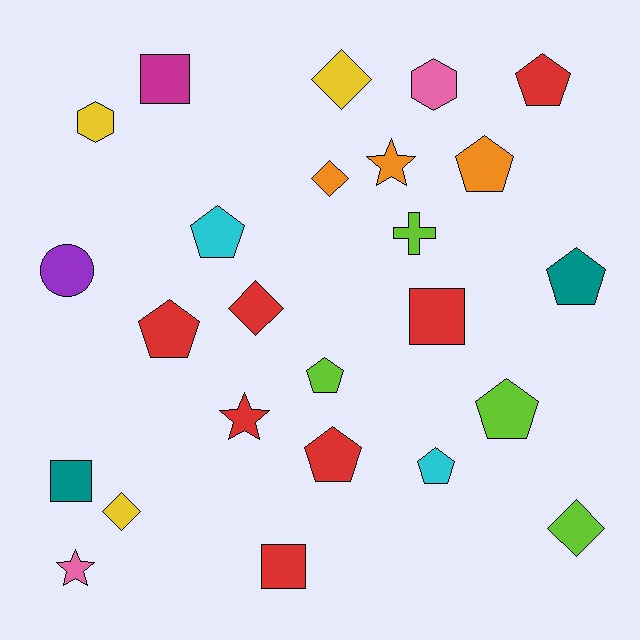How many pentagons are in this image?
There are 9 pentagons.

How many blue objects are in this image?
There are no blue objects.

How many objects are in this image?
There are 25 objects.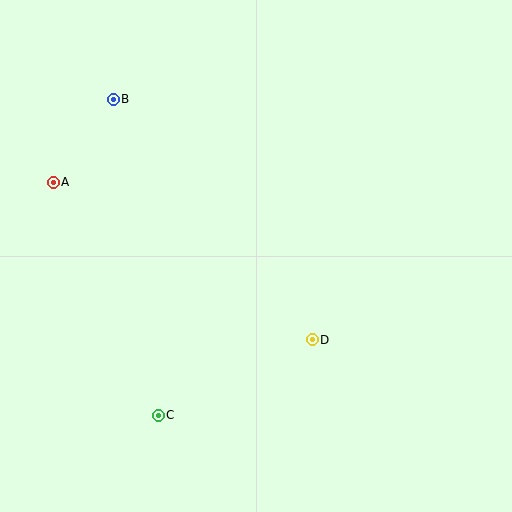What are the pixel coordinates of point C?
Point C is at (158, 415).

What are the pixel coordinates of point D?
Point D is at (312, 340).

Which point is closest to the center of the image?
Point D at (312, 340) is closest to the center.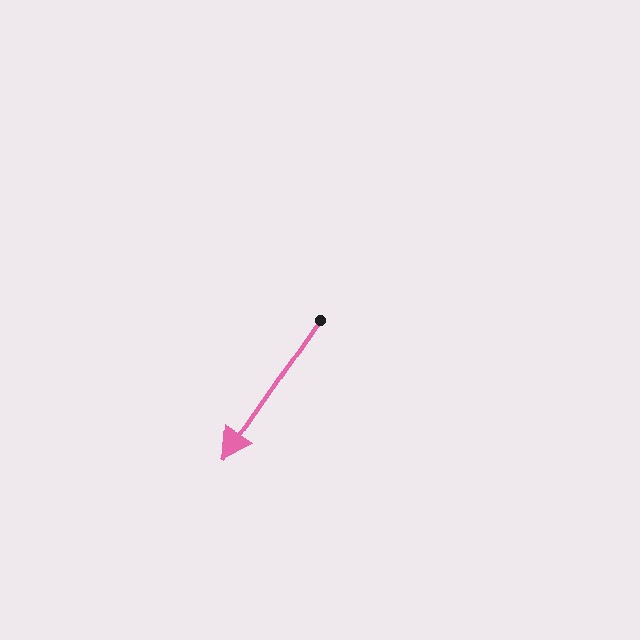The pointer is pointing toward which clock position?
Roughly 7 o'clock.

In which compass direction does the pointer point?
Southwest.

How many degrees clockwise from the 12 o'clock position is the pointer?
Approximately 215 degrees.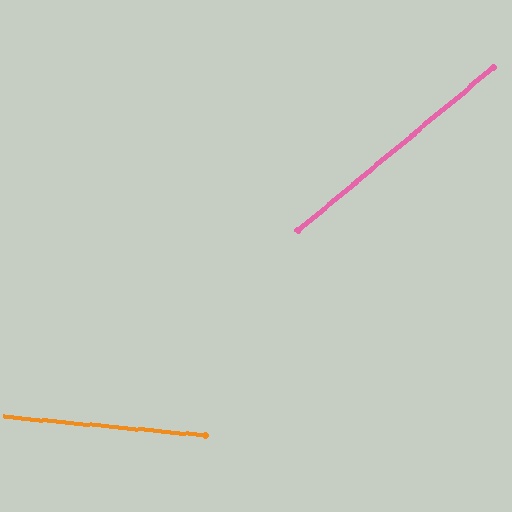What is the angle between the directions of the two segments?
Approximately 45 degrees.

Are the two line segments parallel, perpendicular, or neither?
Neither parallel nor perpendicular — they differ by about 45°.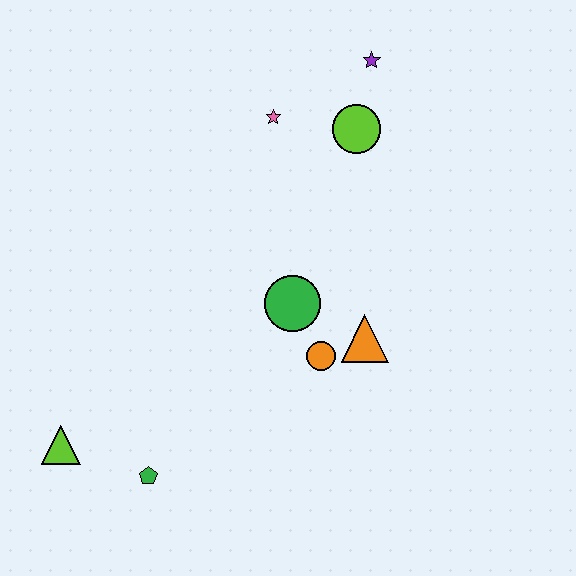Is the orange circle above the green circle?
No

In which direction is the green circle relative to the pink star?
The green circle is below the pink star.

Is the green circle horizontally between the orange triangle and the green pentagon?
Yes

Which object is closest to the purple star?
The lime circle is closest to the purple star.